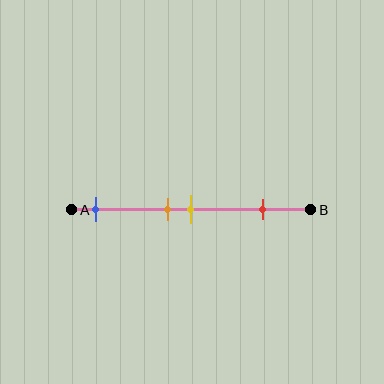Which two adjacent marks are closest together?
The orange and yellow marks are the closest adjacent pair.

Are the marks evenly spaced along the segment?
No, the marks are not evenly spaced.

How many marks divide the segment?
There are 4 marks dividing the segment.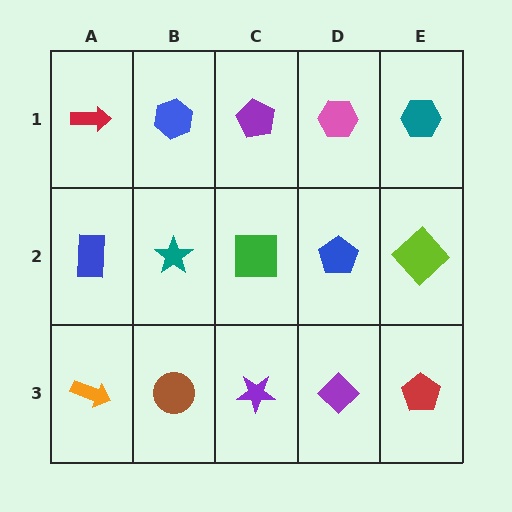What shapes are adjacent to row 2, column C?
A purple pentagon (row 1, column C), a purple star (row 3, column C), a teal star (row 2, column B), a blue pentagon (row 2, column D).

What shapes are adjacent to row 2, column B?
A blue hexagon (row 1, column B), a brown circle (row 3, column B), a blue rectangle (row 2, column A), a green square (row 2, column C).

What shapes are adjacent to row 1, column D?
A blue pentagon (row 2, column D), a purple pentagon (row 1, column C), a teal hexagon (row 1, column E).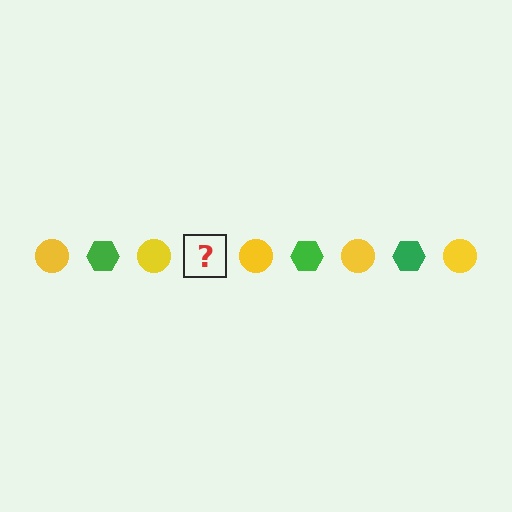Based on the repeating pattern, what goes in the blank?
The blank should be a green hexagon.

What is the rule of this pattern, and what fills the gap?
The rule is that the pattern alternates between yellow circle and green hexagon. The gap should be filled with a green hexagon.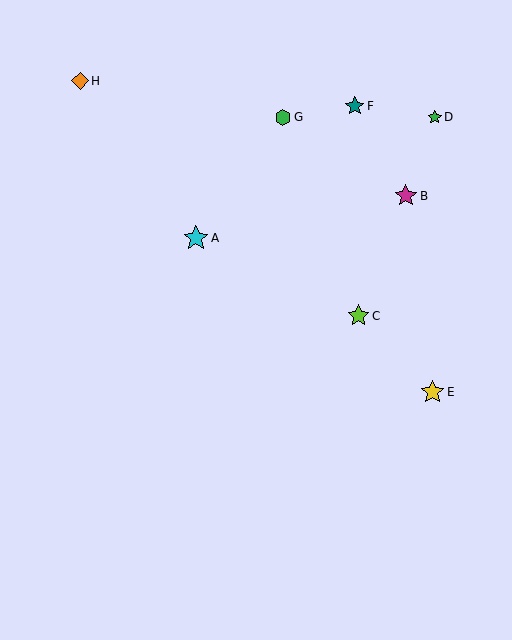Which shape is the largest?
The cyan star (labeled A) is the largest.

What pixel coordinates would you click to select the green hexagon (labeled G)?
Click at (283, 117) to select the green hexagon G.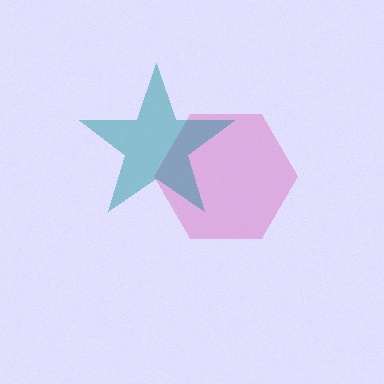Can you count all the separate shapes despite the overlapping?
Yes, there are 2 separate shapes.